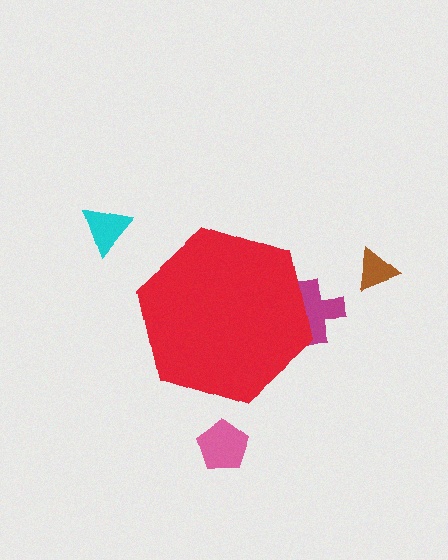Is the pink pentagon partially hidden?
No, the pink pentagon is fully visible.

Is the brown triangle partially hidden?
No, the brown triangle is fully visible.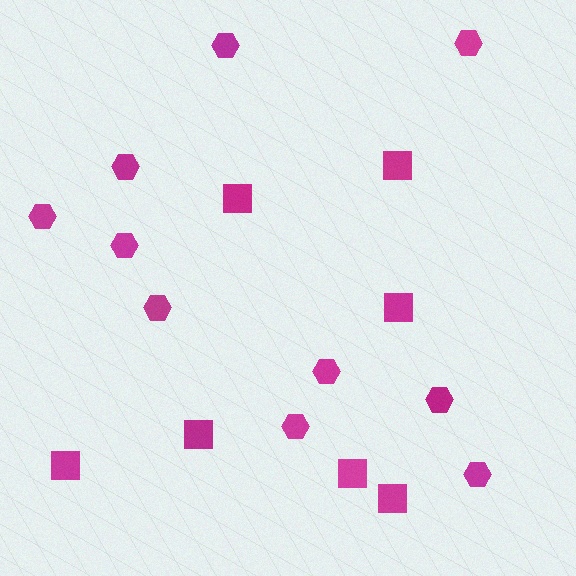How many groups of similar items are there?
There are 2 groups: one group of squares (7) and one group of hexagons (10).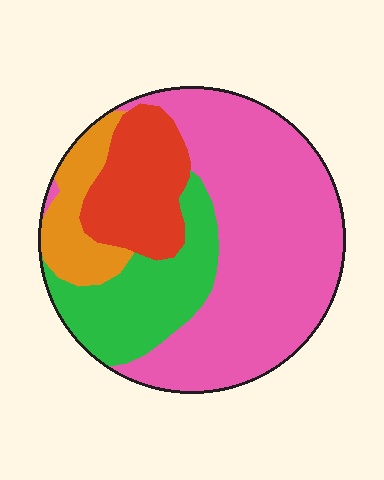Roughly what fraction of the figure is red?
Red covers around 15% of the figure.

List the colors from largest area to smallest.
From largest to smallest: pink, green, red, orange.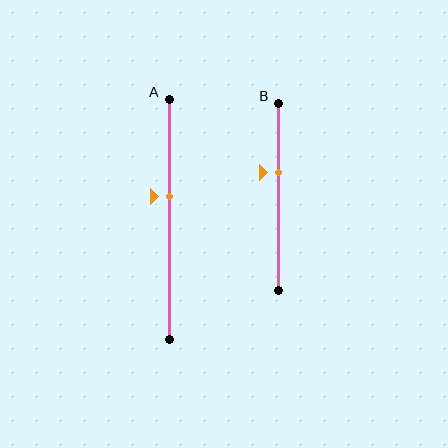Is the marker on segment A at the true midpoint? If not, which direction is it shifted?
No, the marker on segment A is shifted upward by about 10% of the segment length.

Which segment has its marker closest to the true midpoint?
Segment A has its marker closest to the true midpoint.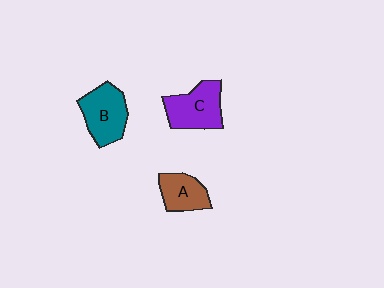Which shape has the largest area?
Shape C (purple).